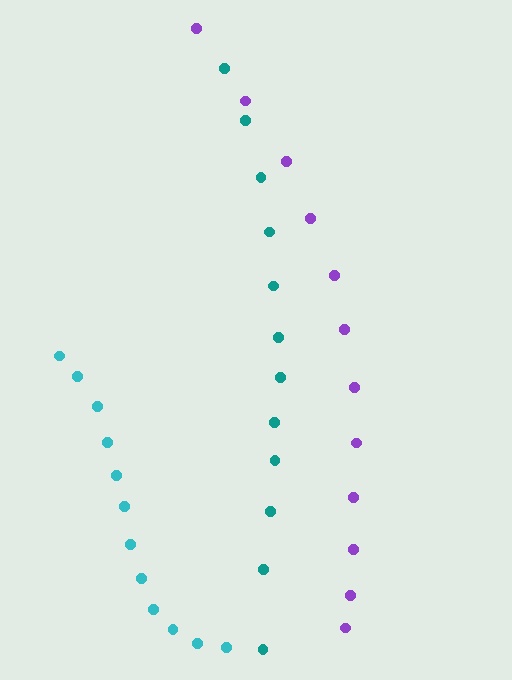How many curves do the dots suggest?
There are 3 distinct paths.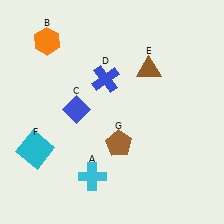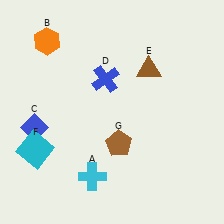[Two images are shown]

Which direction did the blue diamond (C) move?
The blue diamond (C) moved left.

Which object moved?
The blue diamond (C) moved left.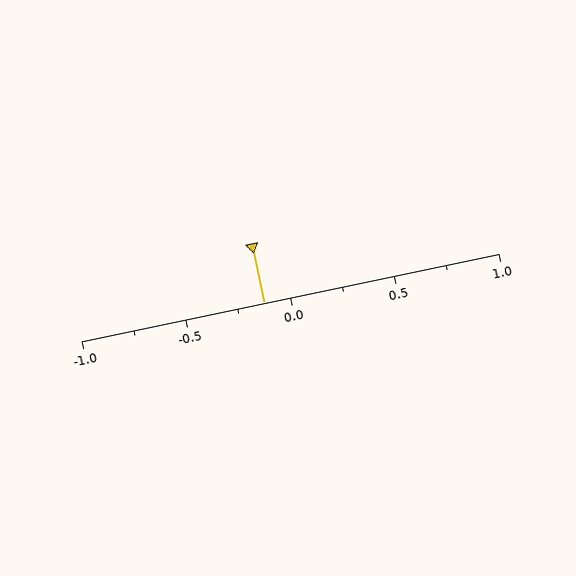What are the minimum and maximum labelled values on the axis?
The axis runs from -1.0 to 1.0.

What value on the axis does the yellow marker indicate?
The marker indicates approximately -0.12.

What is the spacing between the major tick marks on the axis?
The major ticks are spaced 0.5 apart.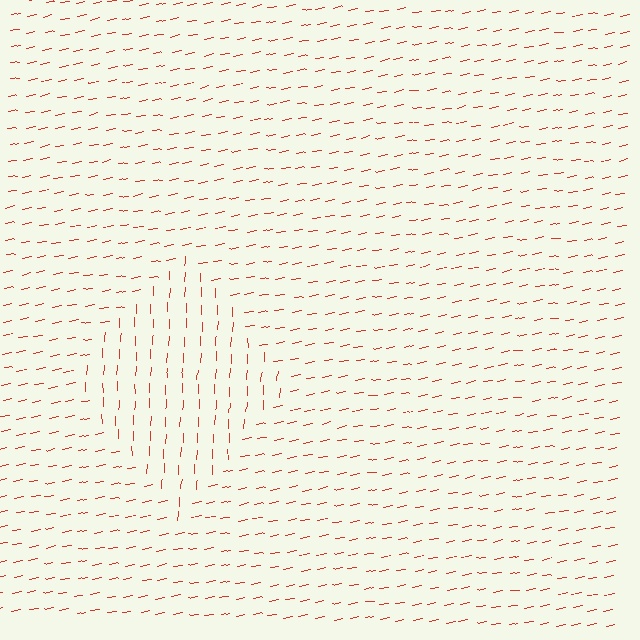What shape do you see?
I see a diamond.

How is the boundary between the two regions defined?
The boundary is defined purely by a change in line orientation (approximately 78 degrees difference). All lines are the same color and thickness.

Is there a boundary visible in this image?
Yes, there is a texture boundary formed by a change in line orientation.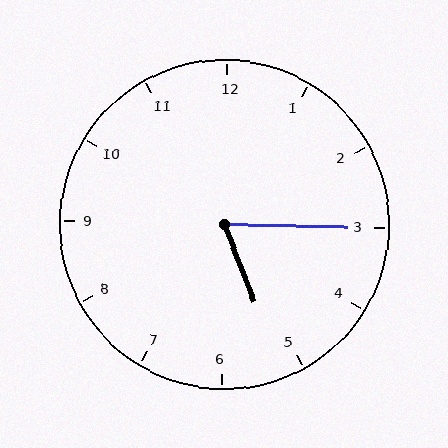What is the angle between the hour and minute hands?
Approximately 68 degrees.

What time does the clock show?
5:15.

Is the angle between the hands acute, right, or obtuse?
It is acute.